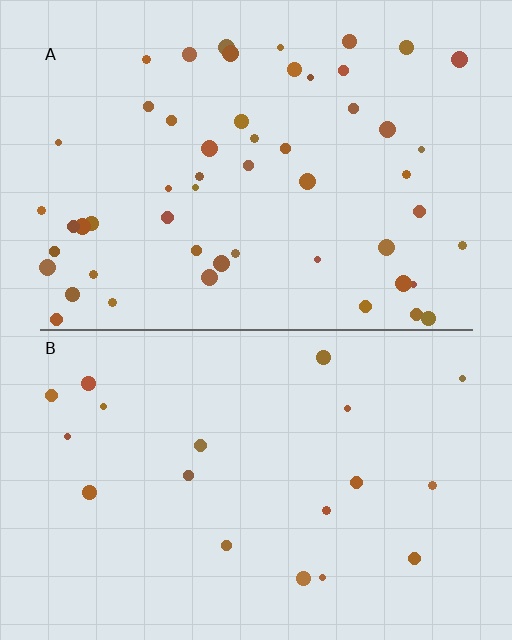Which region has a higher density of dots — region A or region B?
A (the top).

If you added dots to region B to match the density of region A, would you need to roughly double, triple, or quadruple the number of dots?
Approximately triple.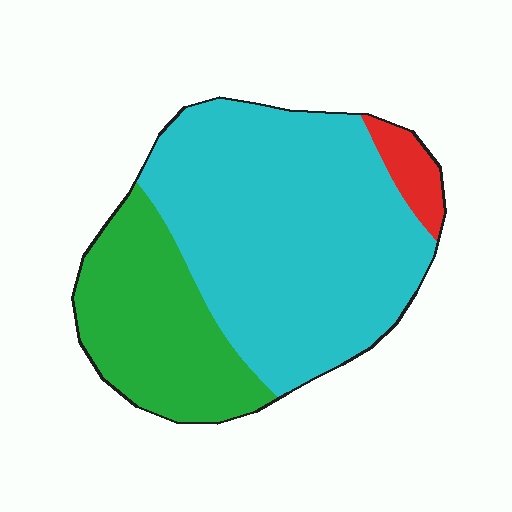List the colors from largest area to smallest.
From largest to smallest: cyan, green, red.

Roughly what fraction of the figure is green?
Green takes up about one third (1/3) of the figure.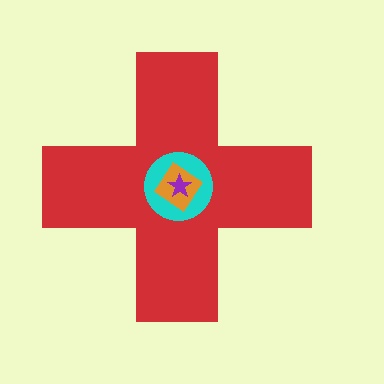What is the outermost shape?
The red cross.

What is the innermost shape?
The purple star.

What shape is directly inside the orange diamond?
The purple star.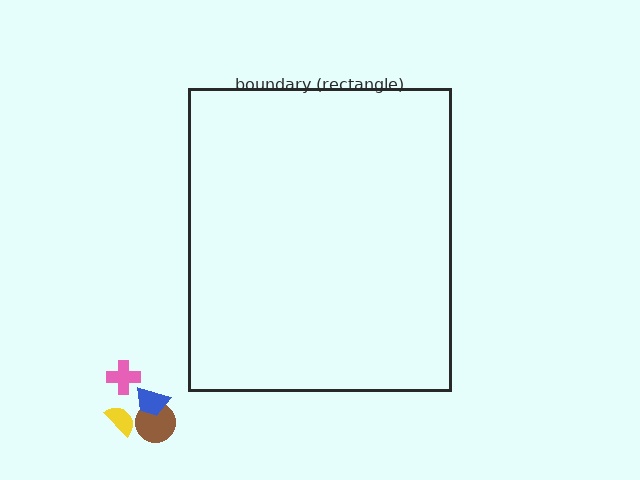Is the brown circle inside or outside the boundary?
Outside.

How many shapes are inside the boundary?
0 inside, 4 outside.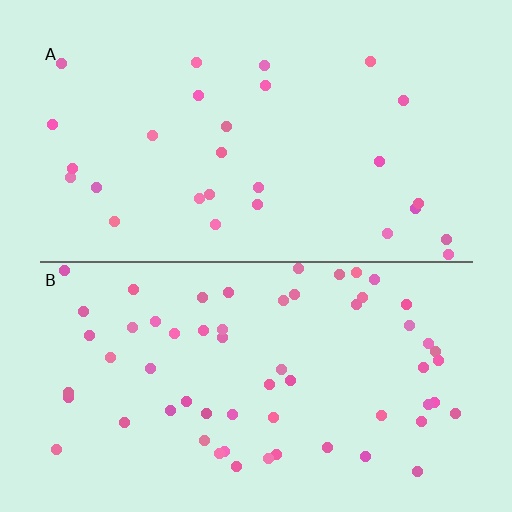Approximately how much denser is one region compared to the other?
Approximately 2.2× — region B over region A.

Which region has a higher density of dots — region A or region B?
B (the bottom).